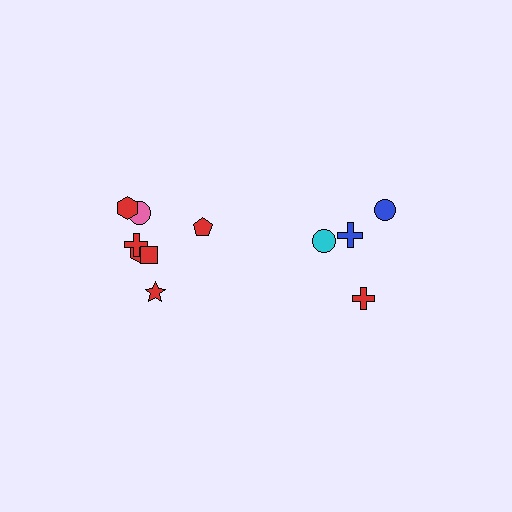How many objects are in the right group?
There are 4 objects.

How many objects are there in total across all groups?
There are 11 objects.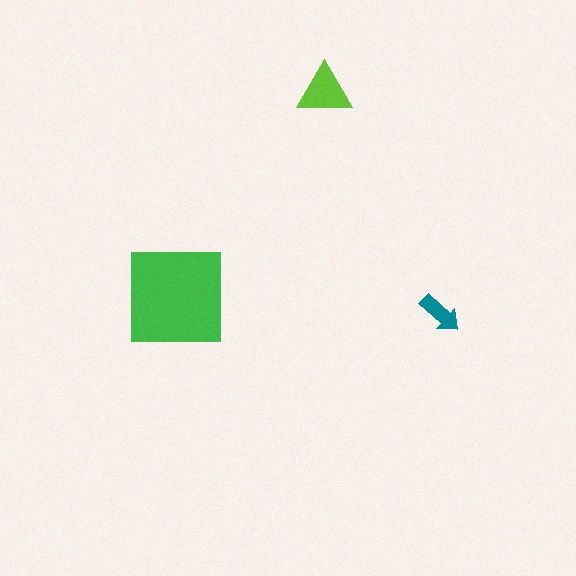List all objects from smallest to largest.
The teal arrow, the lime triangle, the green square.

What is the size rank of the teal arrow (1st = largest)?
3rd.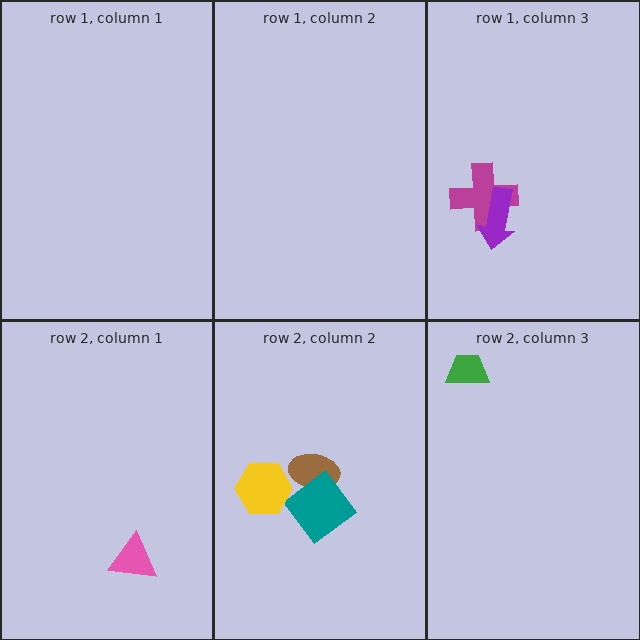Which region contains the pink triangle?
The row 2, column 1 region.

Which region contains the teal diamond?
The row 2, column 2 region.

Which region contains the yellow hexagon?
The row 2, column 2 region.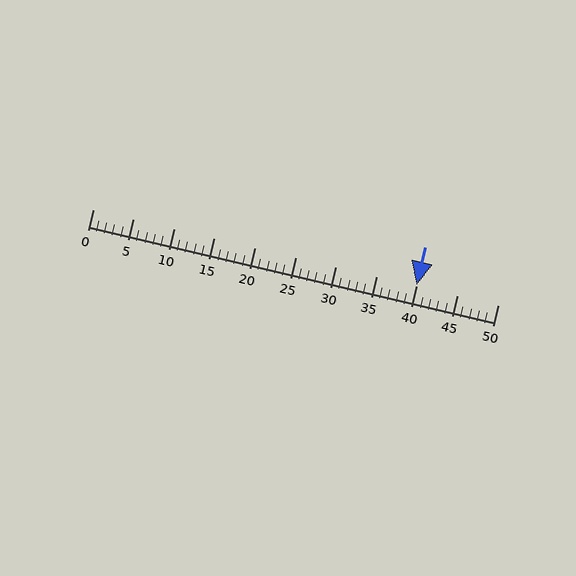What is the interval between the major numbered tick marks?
The major tick marks are spaced 5 units apart.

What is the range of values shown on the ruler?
The ruler shows values from 0 to 50.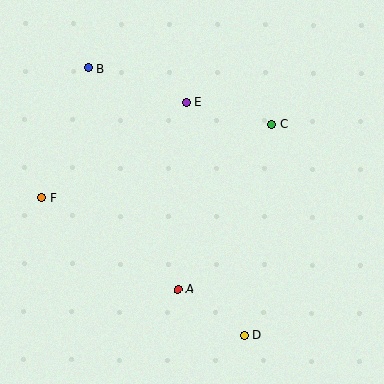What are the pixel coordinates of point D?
Point D is at (244, 335).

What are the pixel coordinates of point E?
Point E is at (187, 102).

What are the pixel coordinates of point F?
Point F is at (42, 198).